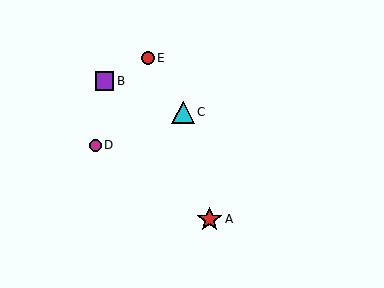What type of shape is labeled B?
Shape B is a purple square.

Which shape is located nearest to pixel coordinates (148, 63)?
The red circle (labeled E) at (148, 58) is nearest to that location.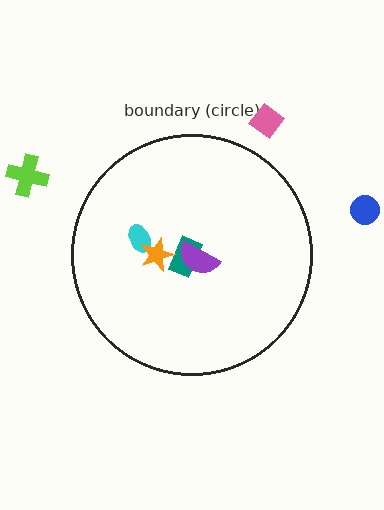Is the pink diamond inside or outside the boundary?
Outside.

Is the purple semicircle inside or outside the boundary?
Inside.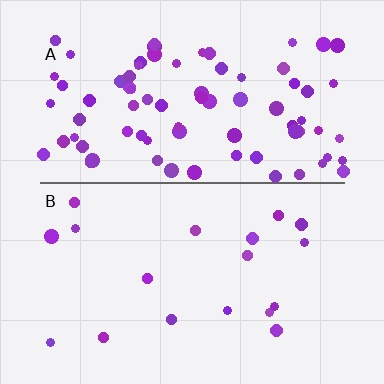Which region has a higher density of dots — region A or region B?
A (the top).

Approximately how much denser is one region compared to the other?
Approximately 4.4× — region A over region B.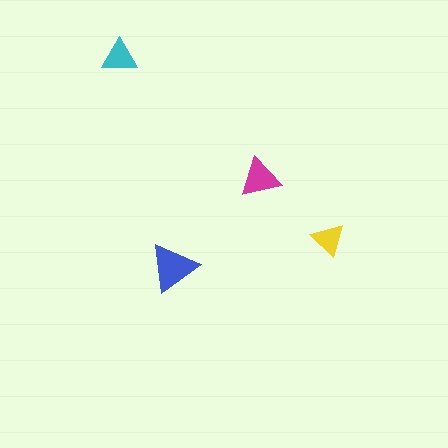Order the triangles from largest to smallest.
the blue one, the magenta one, the cyan one, the yellow one.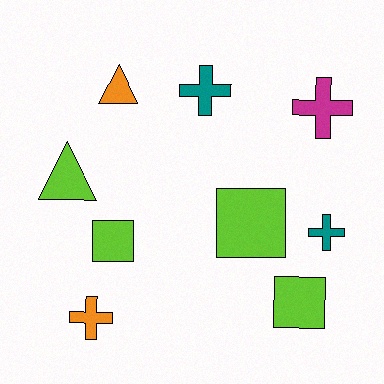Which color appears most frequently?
Lime, with 4 objects.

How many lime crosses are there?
There are no lime crosses.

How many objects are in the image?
There are 9 objects.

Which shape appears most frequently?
Cross, with 4 objects.